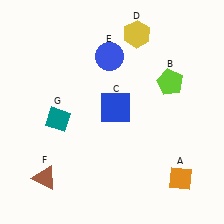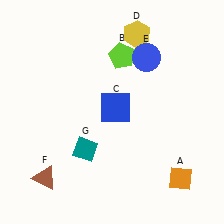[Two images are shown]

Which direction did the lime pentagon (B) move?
The lime pentagon (B) moved left.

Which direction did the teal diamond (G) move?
The teal diamond (G) moved down.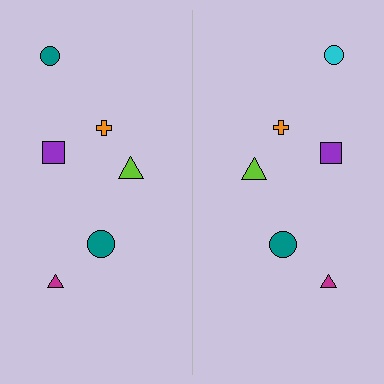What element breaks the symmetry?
The cyan circle on the right side breaks the symmetry — its mirror counterpart is teal.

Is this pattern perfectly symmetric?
No, the pattern is not perfectly symmetric. The cyan circle on the right side breaks the symmetry — its mirror counterpart is teal.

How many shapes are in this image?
There are 12 shapes in this image.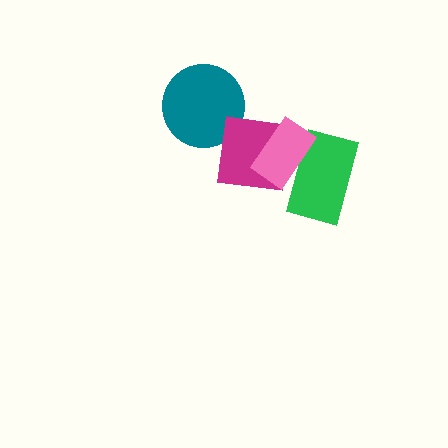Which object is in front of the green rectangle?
The pink rectangle is in front of the green rectangle.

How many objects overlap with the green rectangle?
2 objects overlap with the green rectangle.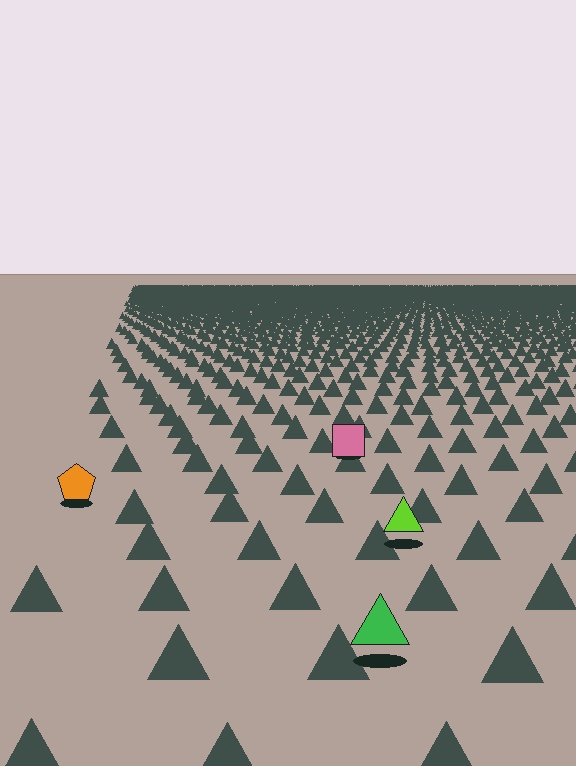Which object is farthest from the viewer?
The pink square is farthest from the viewer. It appears smaller and the ground texture around it is denser.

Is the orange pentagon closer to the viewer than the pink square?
Yes. The orange pentagon is closer — you can tell from the texture gradient: the ground texture is coarser near it.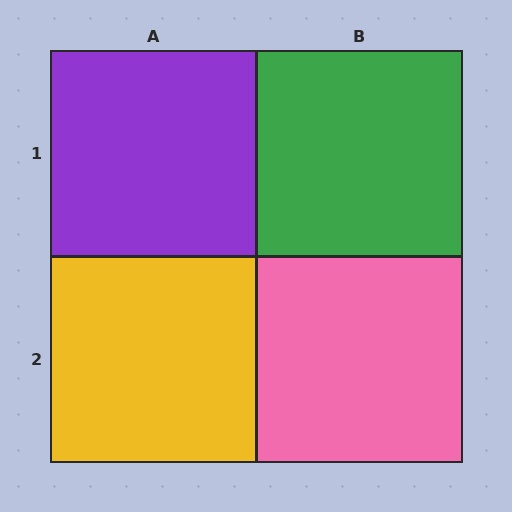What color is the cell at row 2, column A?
Yellow.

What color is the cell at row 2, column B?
Pink.